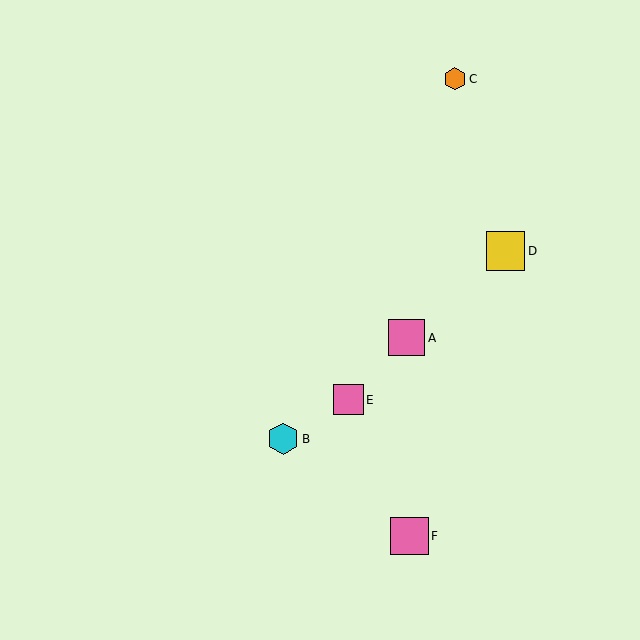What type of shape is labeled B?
Shape B is a cyan hexagon.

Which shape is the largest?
The yellow square (labeled D) is the largest.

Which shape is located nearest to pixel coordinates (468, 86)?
The orange hexagon (labeled C) at (455, 79) is nearest to that location.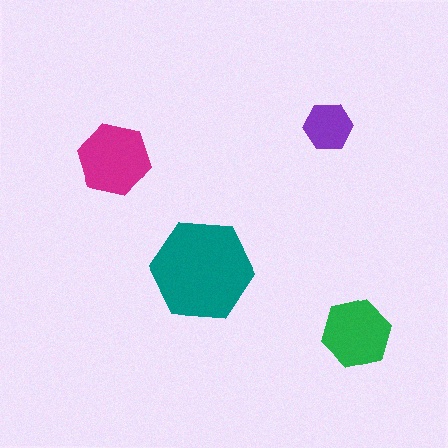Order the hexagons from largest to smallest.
the teal one, the magenta one, the green one, the purple one.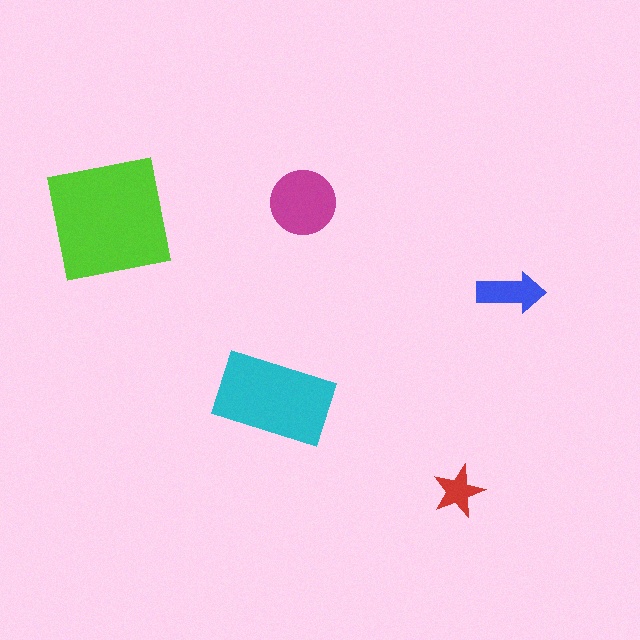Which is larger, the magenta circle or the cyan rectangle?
The cyan rectangle.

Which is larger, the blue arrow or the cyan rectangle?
The cyan rectangle.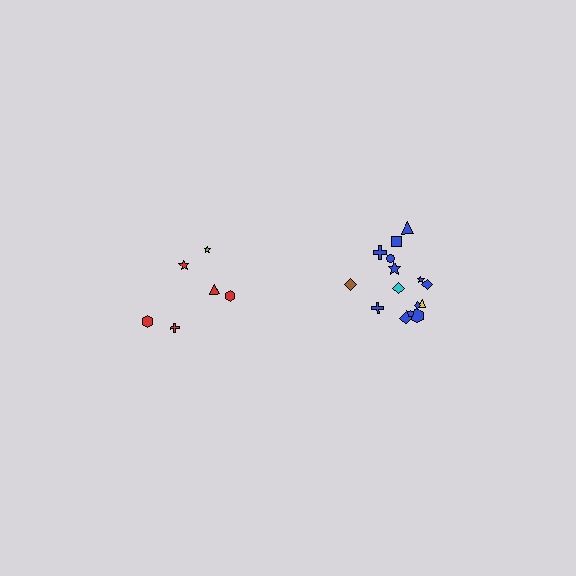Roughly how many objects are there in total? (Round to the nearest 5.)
Roughly 20 objects in total.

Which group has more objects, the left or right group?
The right group.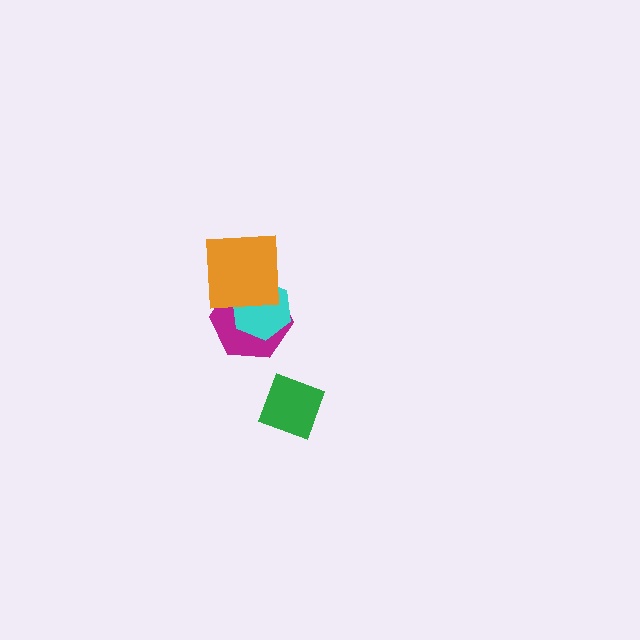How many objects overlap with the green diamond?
0 objects overlap with the green diamond.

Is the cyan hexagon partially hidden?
Yes, it is partially covered by another shape.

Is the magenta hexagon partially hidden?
Yes, it is partially covered by another shape.